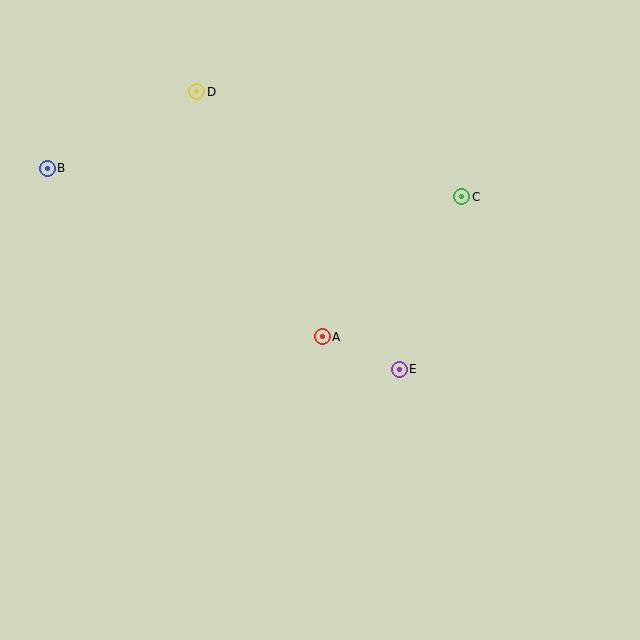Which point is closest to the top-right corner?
Point C is closest to the top-right corner.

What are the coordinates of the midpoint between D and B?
The midpoint between D and B is at (122, 130).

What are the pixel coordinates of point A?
Point A is at (322, 337).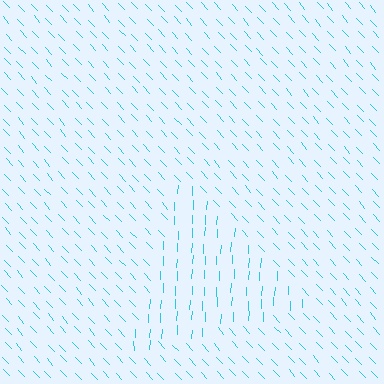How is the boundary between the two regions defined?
The boundary is defined purely by a change in line orientation (approximately 45 degrees difference). All lines are the same color and thickness.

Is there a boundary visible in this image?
Yes, there is a texture boundary formed by a change in line orientation.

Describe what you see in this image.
The image is filled with small cyan line segments. A triangle region in the image has lines oriented differently from the surrounding lines, creating a visible texture boundary.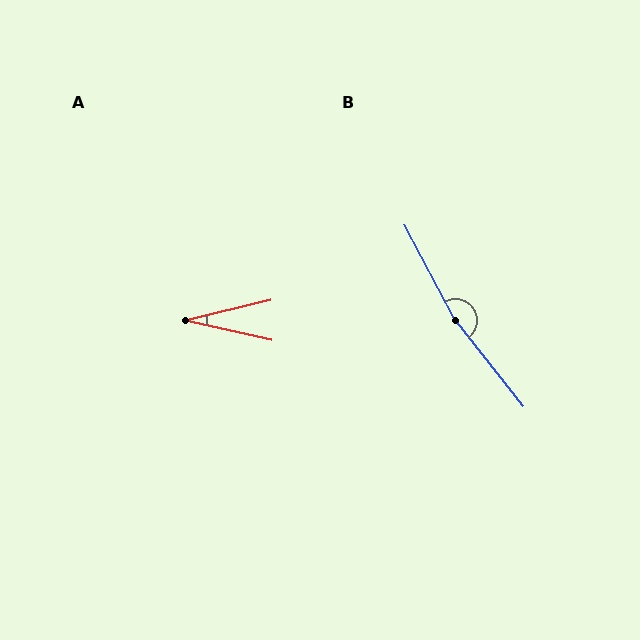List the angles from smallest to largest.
A (26°), B (169°).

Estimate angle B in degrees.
Approximately 169 degrees.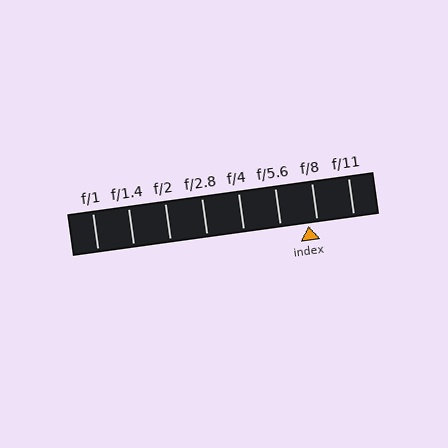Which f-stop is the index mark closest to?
The index mark is closest to f/8.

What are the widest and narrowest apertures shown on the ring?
The widest aperture shown is f/1 and the narrowest is f/11.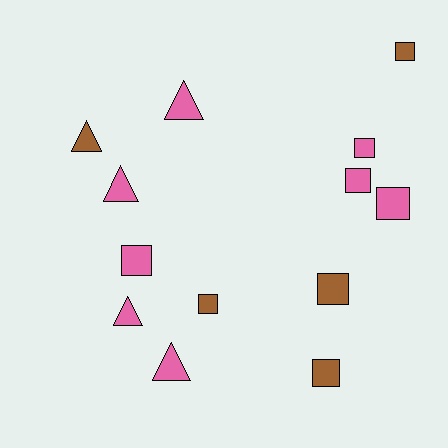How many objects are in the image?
There are 13 objects.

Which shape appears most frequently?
Square, with 8 objects.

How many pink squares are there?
There are 4 pink squares.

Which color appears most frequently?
Pink, with 8 objects.